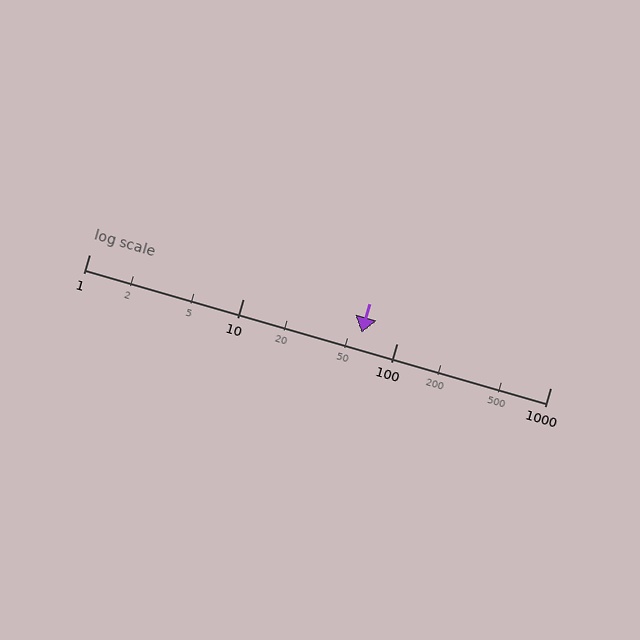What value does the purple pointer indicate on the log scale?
The pointer indicates approximately 59.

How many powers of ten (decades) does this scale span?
The scale spans 3 decades, from 1 to 1000.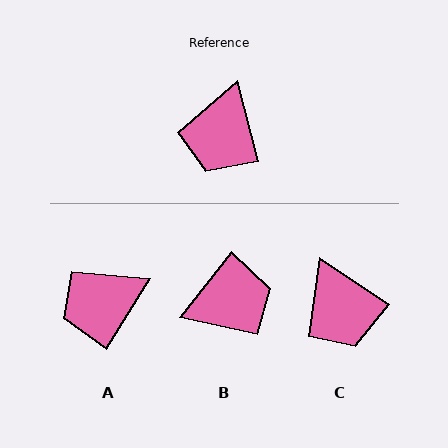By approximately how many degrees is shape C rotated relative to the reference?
Approximately 42 degrees counter-clockwise.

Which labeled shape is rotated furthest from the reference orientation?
B, about 127 degrees away.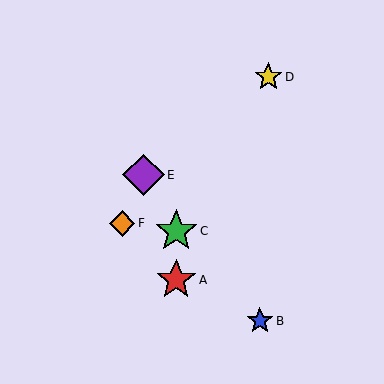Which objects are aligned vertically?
Objects A, C are aligned vertically.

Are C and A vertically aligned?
Yes, both are at x≈176.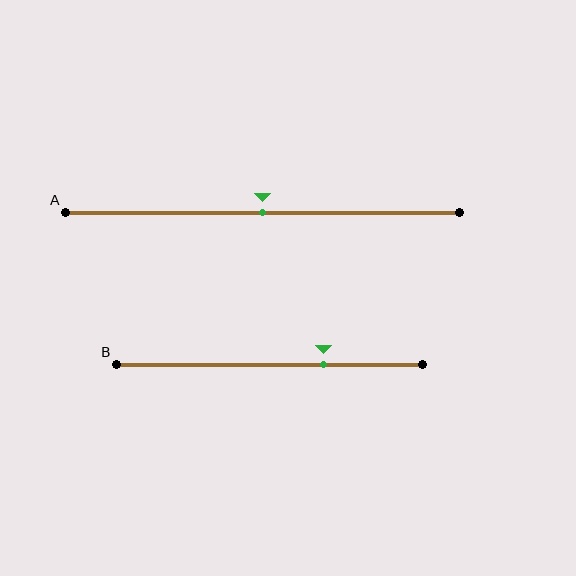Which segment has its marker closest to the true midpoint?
Segment A has its marker closest to the true midpoint.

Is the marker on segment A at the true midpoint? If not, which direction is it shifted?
Yes, the marker on segment A is at the true midpoint.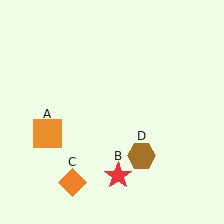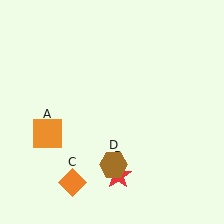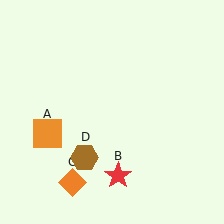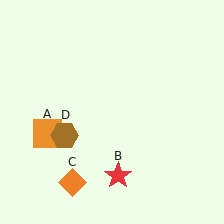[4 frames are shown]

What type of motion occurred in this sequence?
The brown hexagon (object D) rotated clockwise around the center of the scene.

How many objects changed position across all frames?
1 object changed position: brown hexagon (object D).